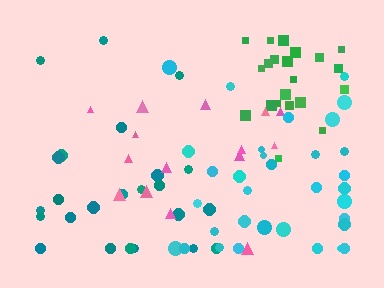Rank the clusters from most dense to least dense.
green, cyan, teal, pink.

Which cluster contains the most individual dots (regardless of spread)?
Cyan (34).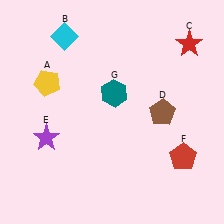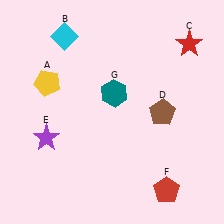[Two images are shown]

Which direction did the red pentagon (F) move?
The red pentagon (F) moved down.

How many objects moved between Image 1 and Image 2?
1 object moved between the two images.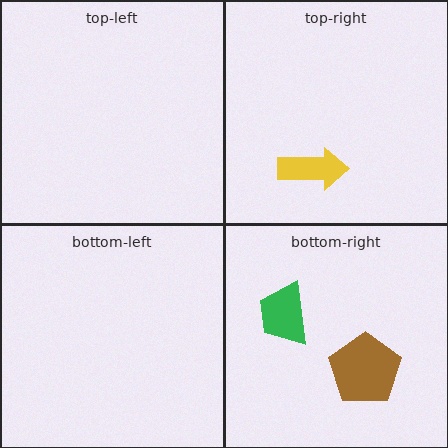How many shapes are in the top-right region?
1.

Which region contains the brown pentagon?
The bottom-right region.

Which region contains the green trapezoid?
The bottom-right region.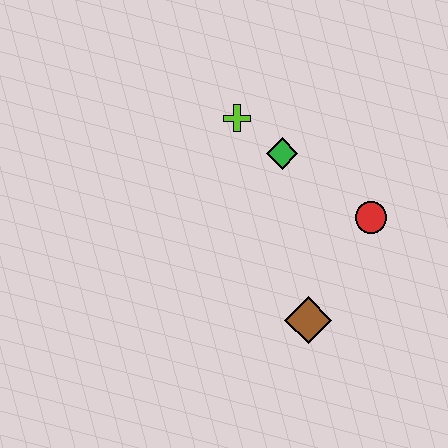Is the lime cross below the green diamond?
No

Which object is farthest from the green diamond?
The brown diamond is farthest from the green diamond.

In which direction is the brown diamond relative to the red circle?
The brown diamond is below the red circle.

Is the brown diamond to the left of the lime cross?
No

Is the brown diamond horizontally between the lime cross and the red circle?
Yes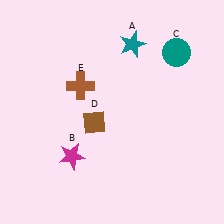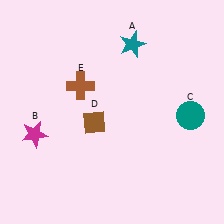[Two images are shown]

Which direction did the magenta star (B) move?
The magenta star (B) moved left.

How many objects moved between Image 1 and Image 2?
2 objects moved between the two images.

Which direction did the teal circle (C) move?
The teal circle (C) moved down.